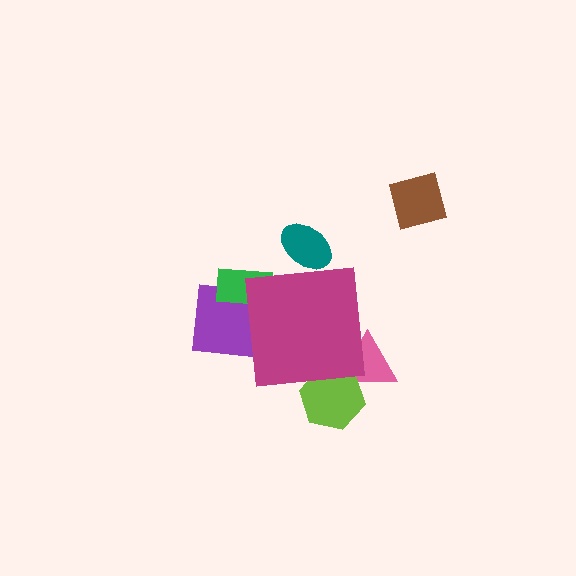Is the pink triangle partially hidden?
Yes, the pink triangle is partially hidden behind the magenta square.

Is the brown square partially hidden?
No, the brown square is fully visible.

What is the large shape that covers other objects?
A magenta square.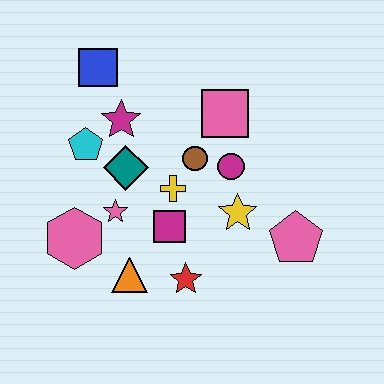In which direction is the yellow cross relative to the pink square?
The yellow cross is below the pink square.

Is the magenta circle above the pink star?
Yes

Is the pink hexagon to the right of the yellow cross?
No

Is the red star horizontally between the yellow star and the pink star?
Yes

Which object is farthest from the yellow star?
The blue square is farthest from the yellow star.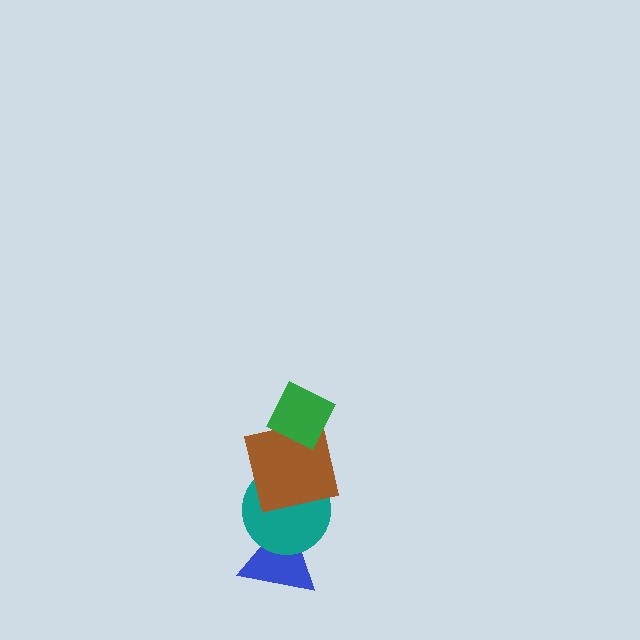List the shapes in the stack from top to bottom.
From top to bottom: the green diamond, the brown square, the teal circle, the blue triangle.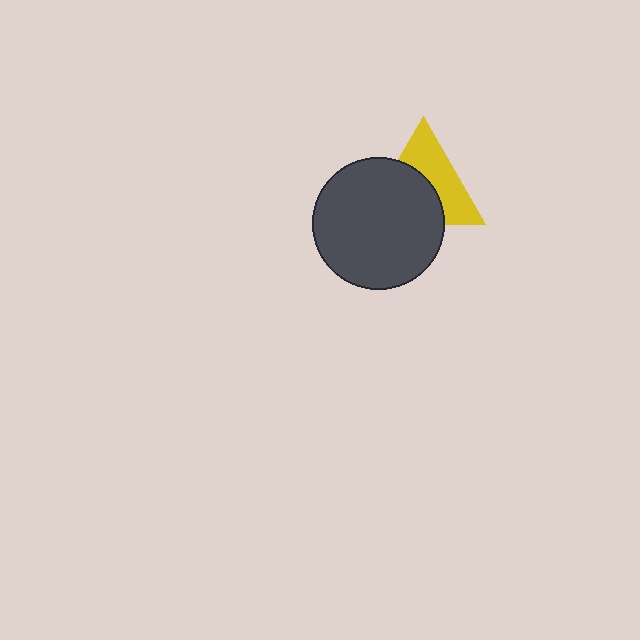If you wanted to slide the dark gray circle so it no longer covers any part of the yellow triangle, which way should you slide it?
Slide it down — that is the most direct way to separate the two shapes.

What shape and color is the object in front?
The object in front is a dark gray circle.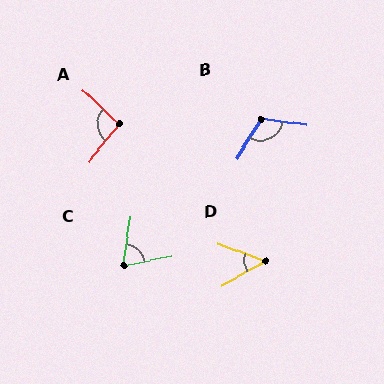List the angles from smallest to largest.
D (50°), C (69°), A (95°), B (113°).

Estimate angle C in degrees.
Approximately 69 degrees.